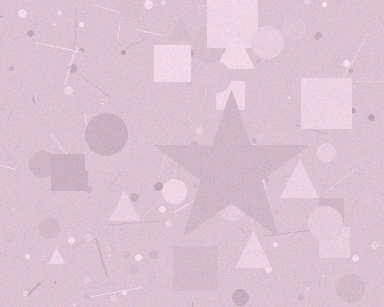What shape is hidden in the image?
A star is hidden in the image.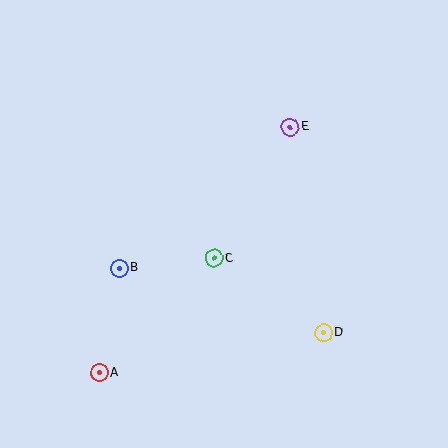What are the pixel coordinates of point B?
Point B is at (119, 268).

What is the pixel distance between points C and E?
The distance between C and E is 152 pixels.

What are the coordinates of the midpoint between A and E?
The midpoint between A and E is at (195, 250).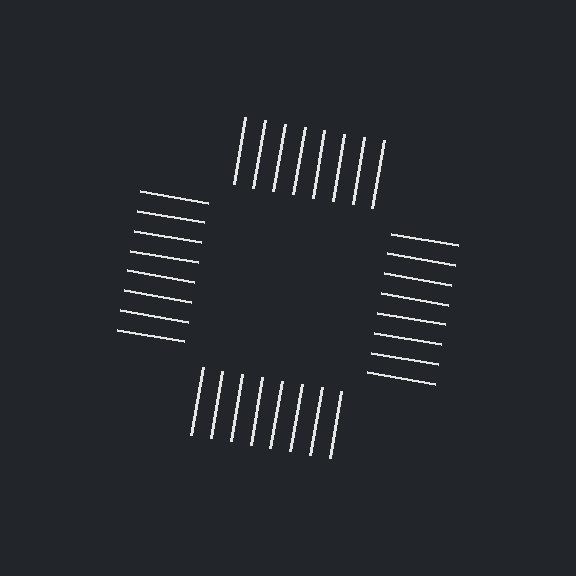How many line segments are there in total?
32 — 8 along each of the 4 edges.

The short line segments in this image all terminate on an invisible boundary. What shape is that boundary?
An illusory square — the line segments terminate on its edges but no continuous stroke is drawn.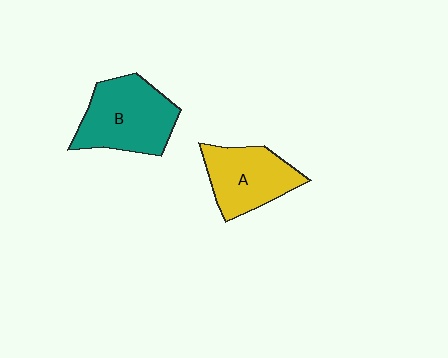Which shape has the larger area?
Shape B (teal).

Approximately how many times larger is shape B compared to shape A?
Approximately 1.2 times.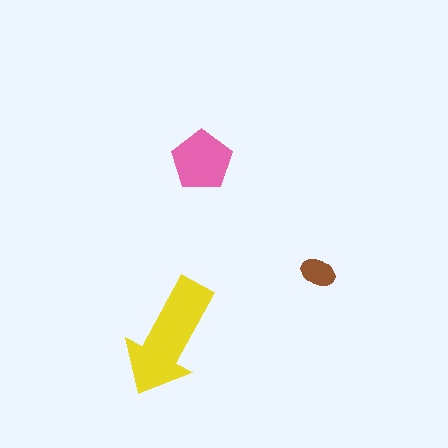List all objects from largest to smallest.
The yellow arrow, the pink pentagon, the brown ellipse.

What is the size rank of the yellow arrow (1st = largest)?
1st.